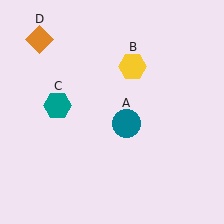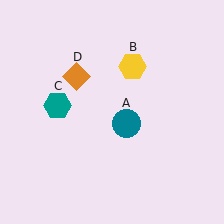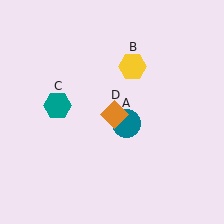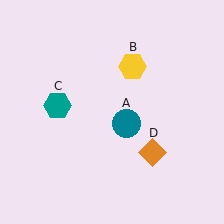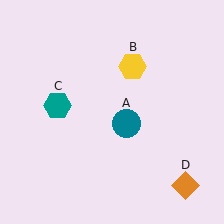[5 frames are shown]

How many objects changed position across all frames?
1 object changed position: orange diamond (object D).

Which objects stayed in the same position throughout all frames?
Teal circle (object A) and yellow hexagon (object B) and teal hexagon (object C) remained stationary.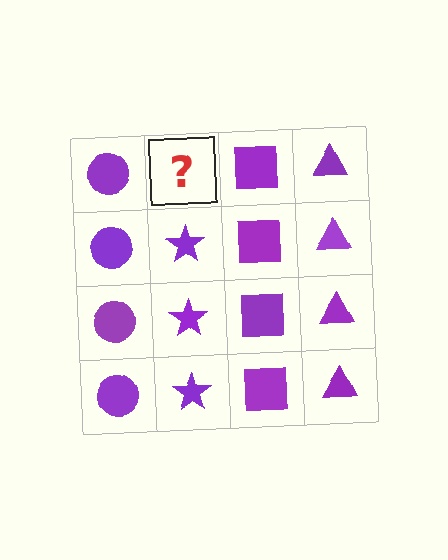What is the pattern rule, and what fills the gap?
The rule is that each column has a consistent shape. The gap should be filled with a purple star.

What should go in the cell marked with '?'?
The missing cell should contain a purple star.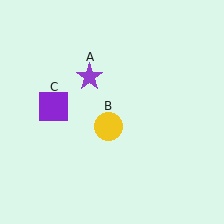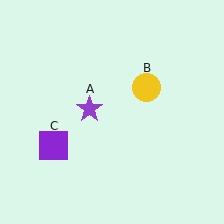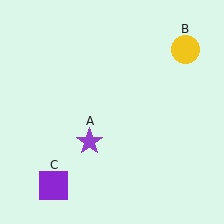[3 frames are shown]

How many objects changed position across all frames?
3 objects changed position: purple star (object A), yellow circle (object B), purple square (object C).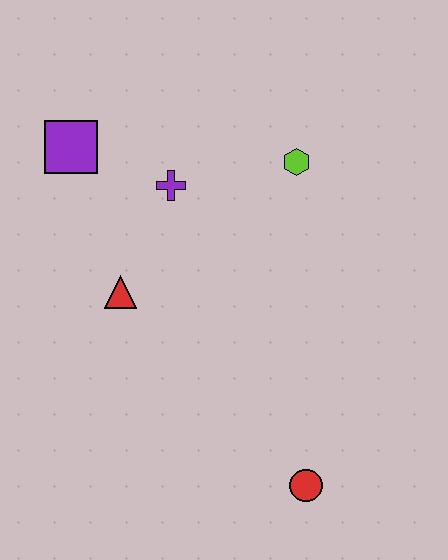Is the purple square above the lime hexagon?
Yes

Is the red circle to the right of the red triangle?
Yes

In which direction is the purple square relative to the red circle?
The purple square is above the red circle.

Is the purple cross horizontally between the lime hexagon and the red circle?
No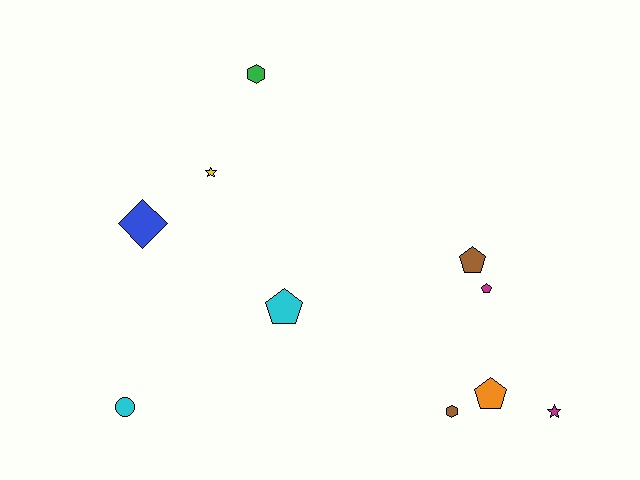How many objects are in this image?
There are 10 objects.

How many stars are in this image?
There are 2 stars.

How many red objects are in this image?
There are no red objects.